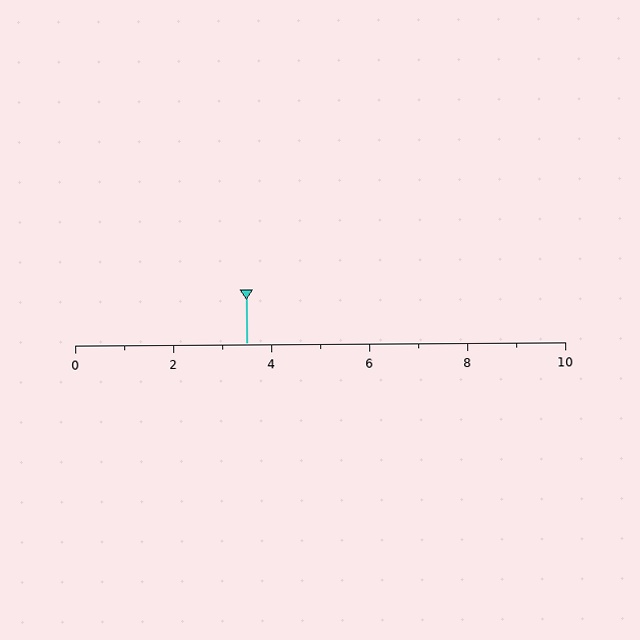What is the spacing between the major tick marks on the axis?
The major ticks are spaced 2 apart.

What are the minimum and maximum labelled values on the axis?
The axis runs from 0 to 10.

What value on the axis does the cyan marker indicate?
The marker indicates approximately 3.5.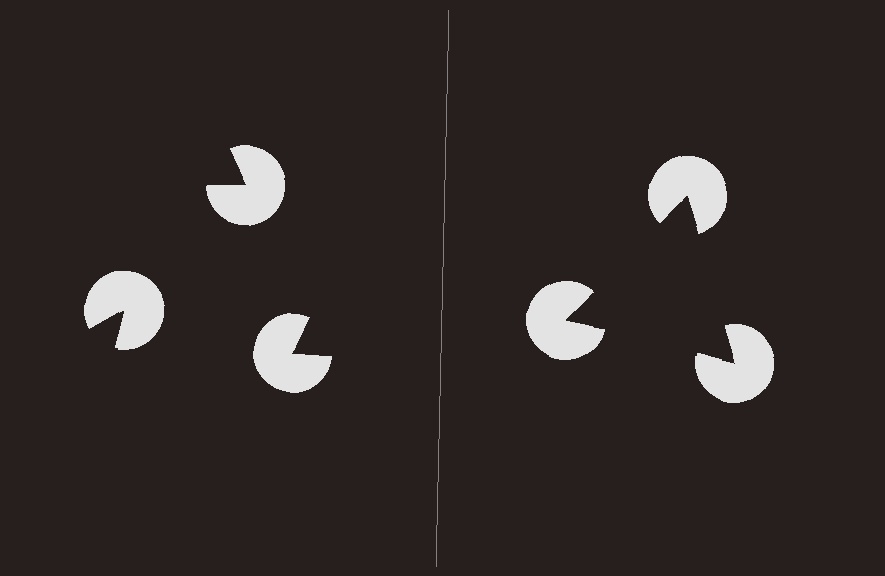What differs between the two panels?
The pac-man discs are positioned identically on both sides; only the wedge orientations differ. On the right they align to a triangle; on the left they are misaligned.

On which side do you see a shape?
An illusory triangle appears on the right side. On the left side the wedge cuts are rotated, so no coherent shape forms.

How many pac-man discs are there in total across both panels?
6 — 3 on each side.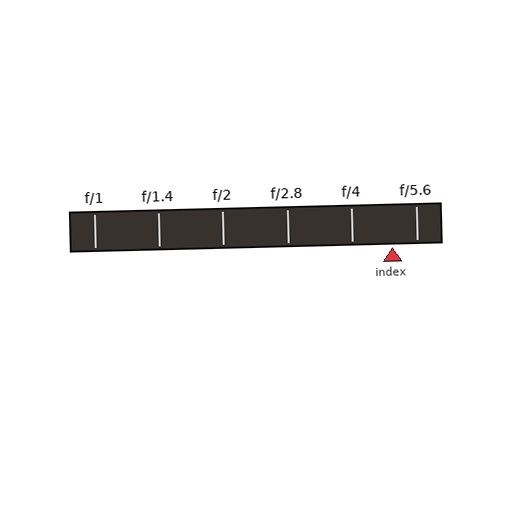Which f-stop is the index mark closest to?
The index mark is closest to f/5.6.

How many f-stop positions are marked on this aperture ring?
There are 6 f-stop positions marked.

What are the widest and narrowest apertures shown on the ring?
The widest aperture shown is f/1 and the narrowest is f/5.6.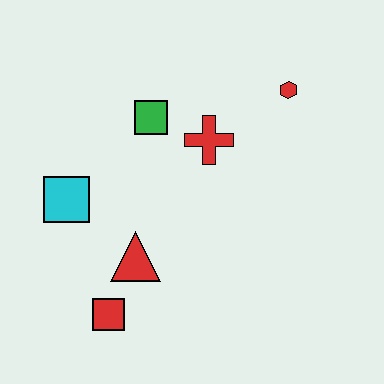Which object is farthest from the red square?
The red hexagon is farthest from the red square.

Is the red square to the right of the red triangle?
No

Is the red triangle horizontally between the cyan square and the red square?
No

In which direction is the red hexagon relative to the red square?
The red hexagon is above the red square.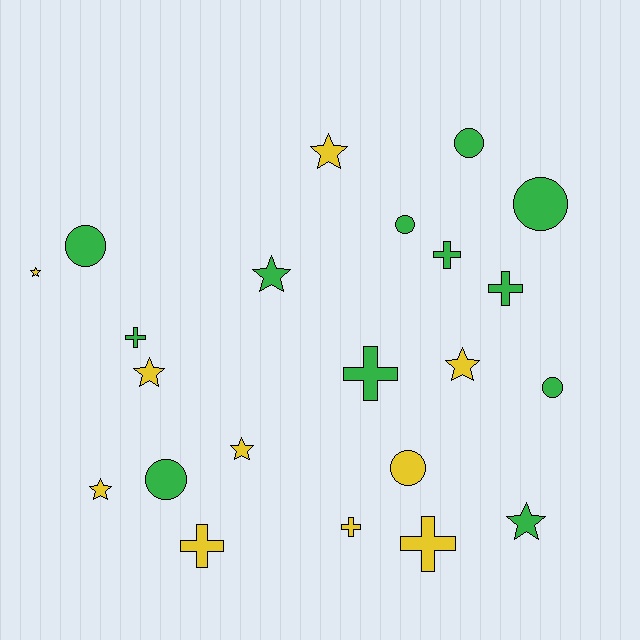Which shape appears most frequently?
Star, with 8 objects.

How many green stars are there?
There are 2 green stars.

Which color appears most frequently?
Green, with 12 objects.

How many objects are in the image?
There are 22 objects.